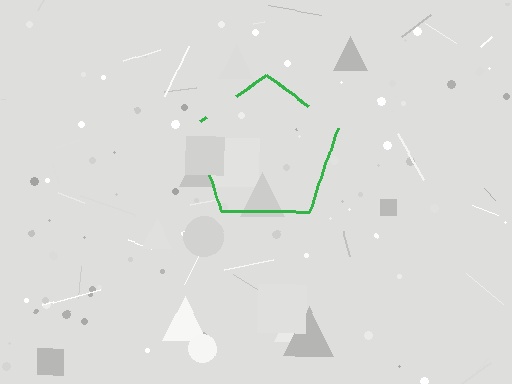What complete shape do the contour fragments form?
The contour fragments form a pentagon.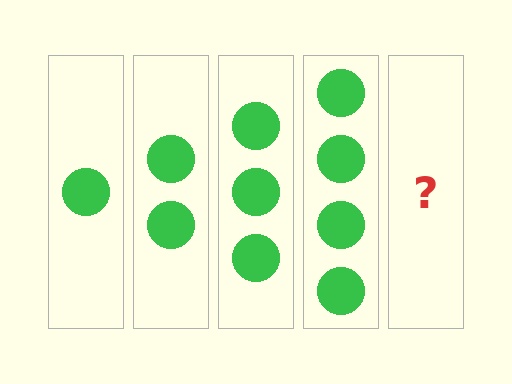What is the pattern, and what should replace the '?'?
The pattern is that each step adds one more circle. The '?' should be 5 circles.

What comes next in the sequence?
The next element should be 5 circles.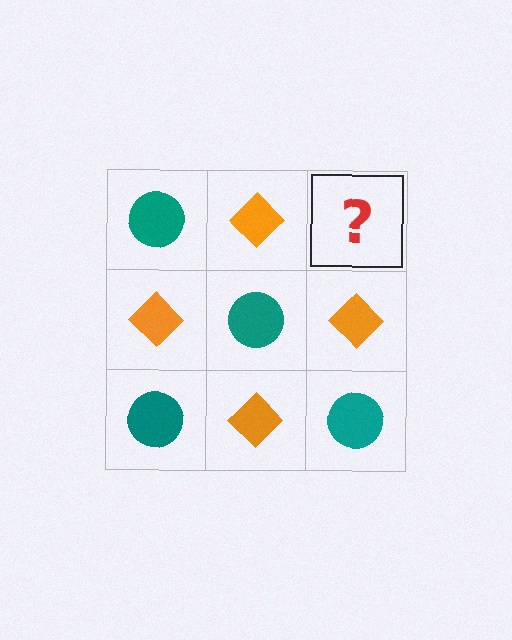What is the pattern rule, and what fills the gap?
The rule is that it alternates teal circle and orange diamond in a checkerboard pattern. The gap should be filled with a teal circle.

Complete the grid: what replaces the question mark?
The question mark should be replaced with a teal circle.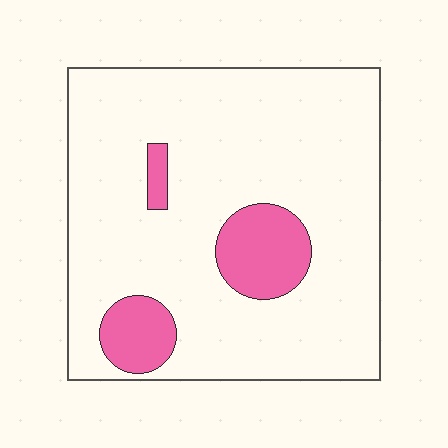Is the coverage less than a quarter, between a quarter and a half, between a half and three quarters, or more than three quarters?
Less than a quarter.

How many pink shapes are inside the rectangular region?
3.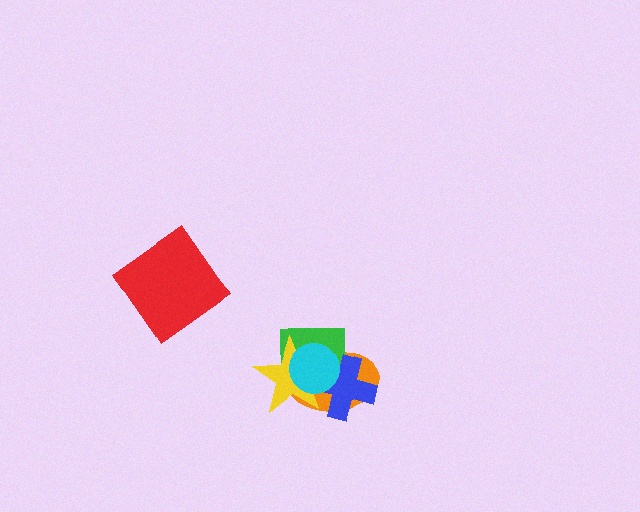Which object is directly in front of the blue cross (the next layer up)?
The yellow star is directly in front of the blue cross.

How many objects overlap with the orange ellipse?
4 objects overlap with the orange ellipse.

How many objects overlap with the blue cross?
4 objects overlap with the blue cross.